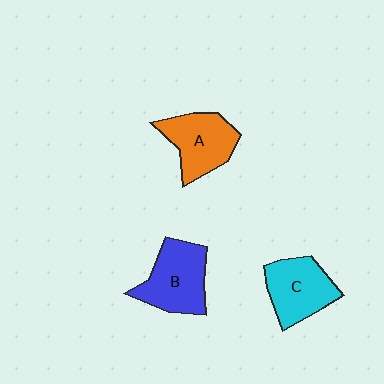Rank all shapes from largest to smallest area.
From largest to smallest: B (blue), A (orange), C (cyan).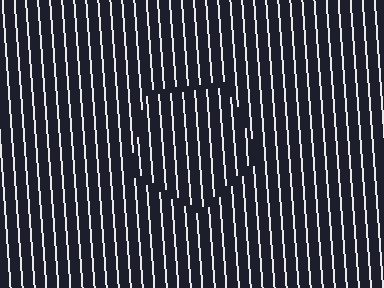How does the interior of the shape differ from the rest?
The interior of the shape contains the same grating, shifted by half a period — the contour is defined by the phase discontinuity where line-ends from the inner and outer gratings abut.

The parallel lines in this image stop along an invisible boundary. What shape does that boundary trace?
An illusory pentagon. The interior of the shape contains the same grating, shifted by half a period — the contour is defined by the phase discontinuity where line-ends from the inner and outer gratings abut.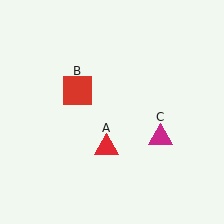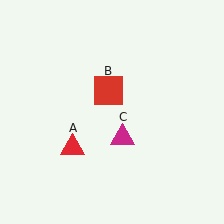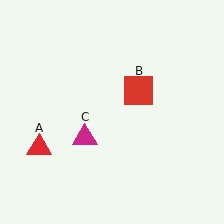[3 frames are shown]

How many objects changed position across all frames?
3 objects changed position: red triangle (object A), red square (object B), magenta triangle (object C).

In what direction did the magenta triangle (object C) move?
The magenta triangle (object C) moved left.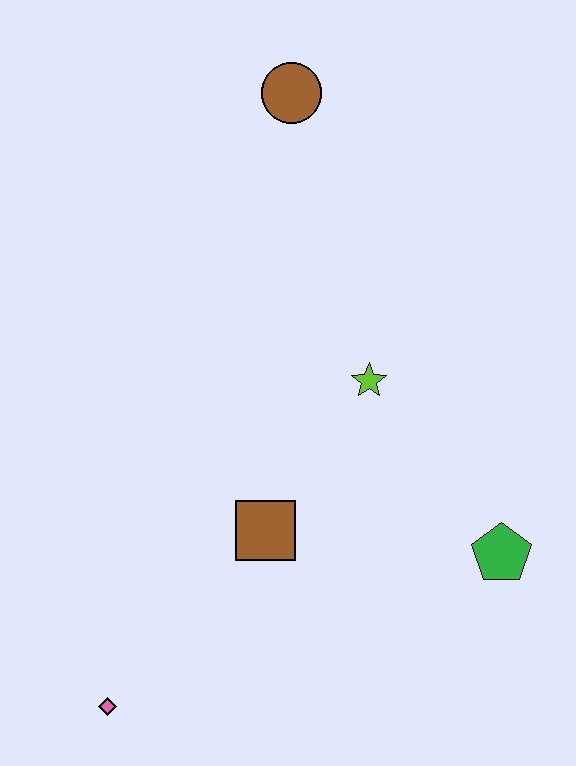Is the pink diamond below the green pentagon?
Yes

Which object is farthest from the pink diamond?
The brown circle is farthest from the pink diamond.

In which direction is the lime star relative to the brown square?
The lime star is above the brown square.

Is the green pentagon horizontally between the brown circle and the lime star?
No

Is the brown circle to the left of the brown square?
No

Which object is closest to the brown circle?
The lime star is closest to the brown circle.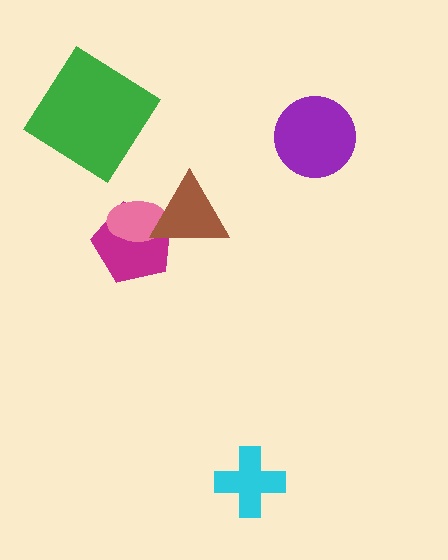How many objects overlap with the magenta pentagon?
2 objects overlap with the magenta pentagon.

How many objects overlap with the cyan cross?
0 objects overlap with the cyan cross.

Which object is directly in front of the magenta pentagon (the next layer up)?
The pink ellipse is directly in front of the magenta pentagon.